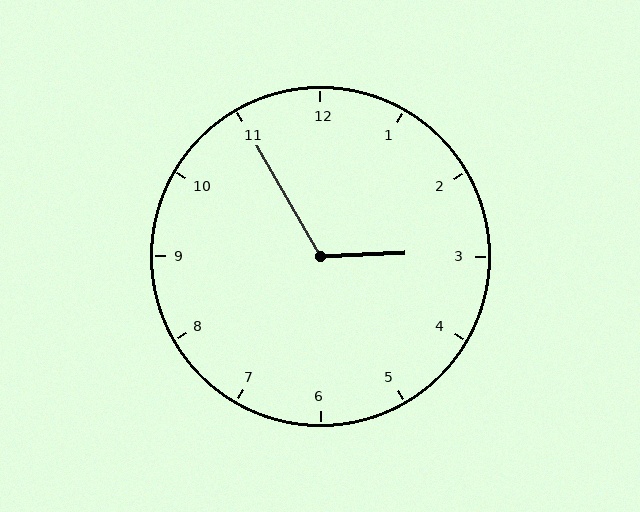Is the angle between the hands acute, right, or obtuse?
It is obtuse.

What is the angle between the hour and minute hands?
Approximately 118 degrees.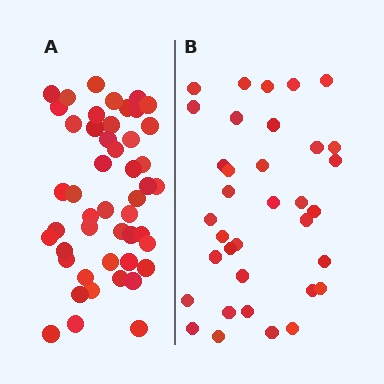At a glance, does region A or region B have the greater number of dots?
Region A (the left region) has more dots.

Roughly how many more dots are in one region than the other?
Region A has approximately 15 more dots than region B.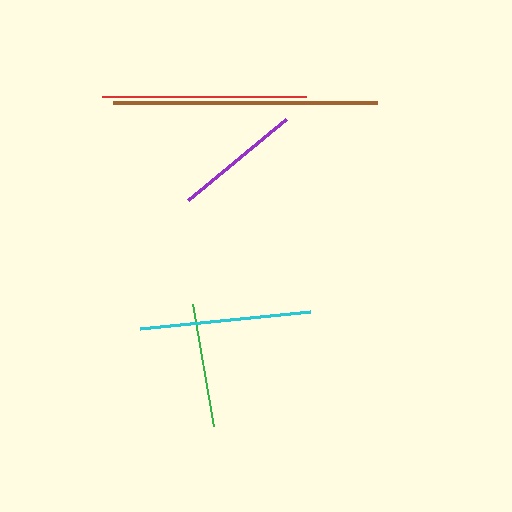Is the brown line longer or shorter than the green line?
The brown line is longer than the green line.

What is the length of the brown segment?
The brown segment is approximately 264 pixels long.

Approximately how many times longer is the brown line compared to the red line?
The brown line is approximately 1.3 times the length of the red line.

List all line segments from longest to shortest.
From longest to shortest: brown, red, cyan, purple, green.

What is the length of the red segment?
The red segment is approximately 204 pixels long.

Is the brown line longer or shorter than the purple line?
The brown line is longer than the purple line.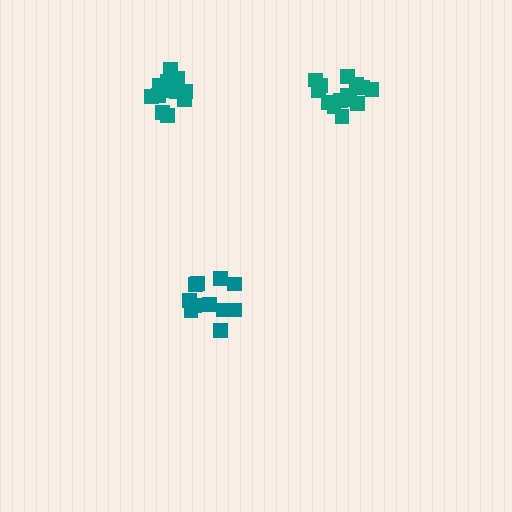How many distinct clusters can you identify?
There are 3 distinct clusters.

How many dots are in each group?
Group 1: 15 dots, Group 2: 13 dots, Group 3: 11 dots (39 total).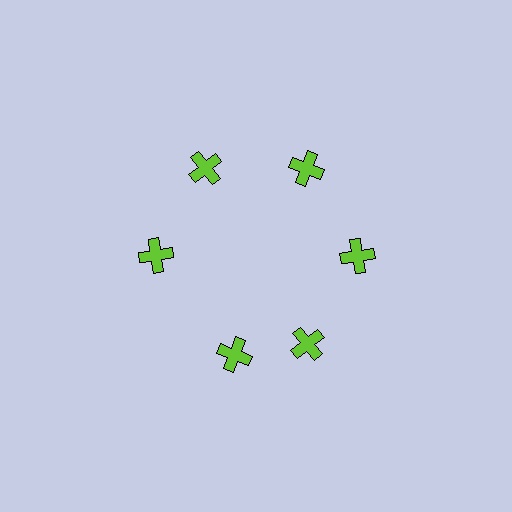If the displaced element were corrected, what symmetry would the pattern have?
It would have 6-fold rotational symmetry — the pattern would map onto itself every 60 degrees.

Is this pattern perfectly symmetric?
No. The 6 lime crosses are arranged in a ring, but one element near the 7 o'clock position is rotated out of alignment along the ring, breaking the 6-fold rotational symmetry.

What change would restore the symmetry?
The symmetry would be restored by rotating it back into even spacing with its neighbors so that all 6 crosses sit at equal angles and equal distance from the center.